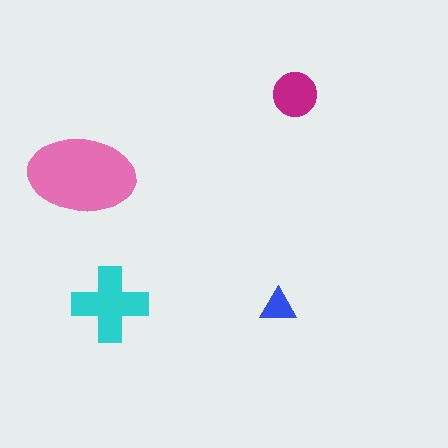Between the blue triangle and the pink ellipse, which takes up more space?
The pink ellipse.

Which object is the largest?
The pink ellipse.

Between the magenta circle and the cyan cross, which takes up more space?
The cyan cross.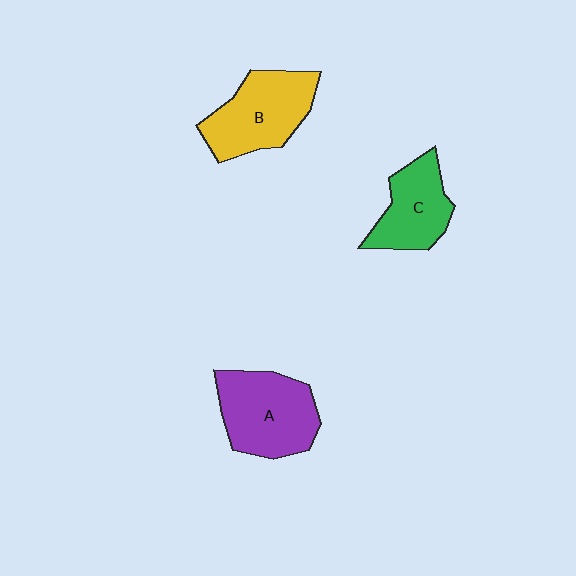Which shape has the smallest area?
Shape C (green).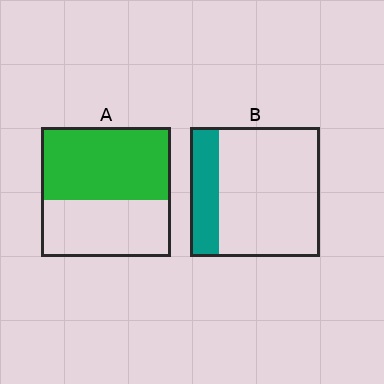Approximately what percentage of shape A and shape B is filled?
A is approximately 55% and B is approximately 20%.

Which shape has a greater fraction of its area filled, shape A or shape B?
Shape A.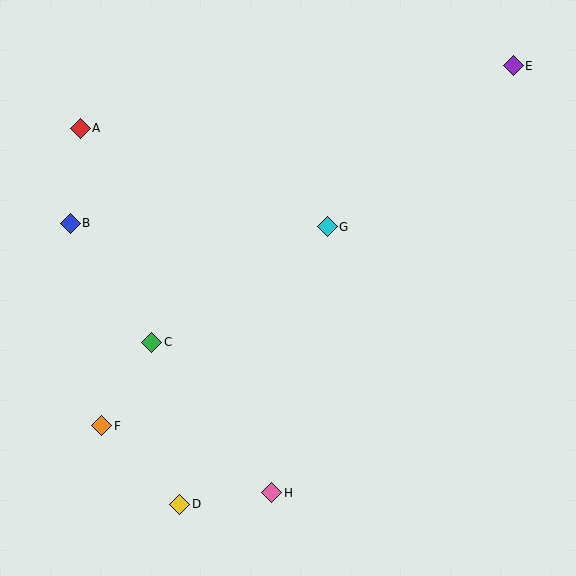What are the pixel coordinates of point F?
Point F is at (102, 426).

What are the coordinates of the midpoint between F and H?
The midpoint between F and H is at (187, 459).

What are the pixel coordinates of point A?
Point A is at (80, 128).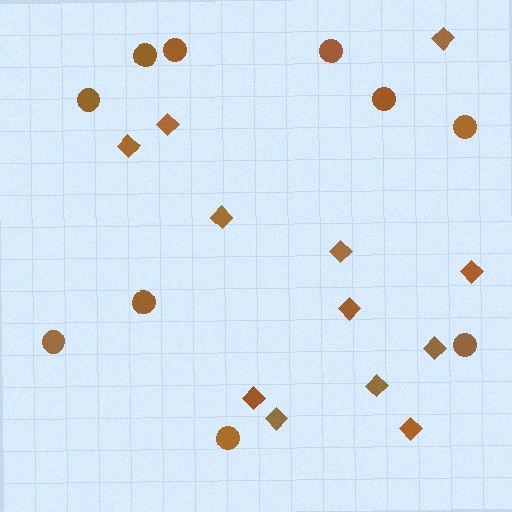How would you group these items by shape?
There are 2 groups: one group of circles (10) and one group of diamonds (12).